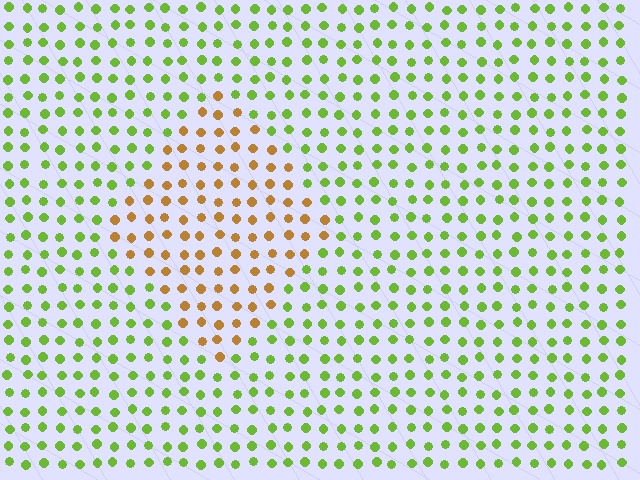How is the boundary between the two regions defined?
The boundary is defined purely by a slight shift in hue (about 59 degrees). Spacing, size, and orientation are identical on both sides.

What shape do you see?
I see a diamond.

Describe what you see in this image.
The image is filled with small lime elements in a uniform arrangement. A diamond-shaped region is visible where the elements are tinted to a slightly different hue, forming a subtle color boundary.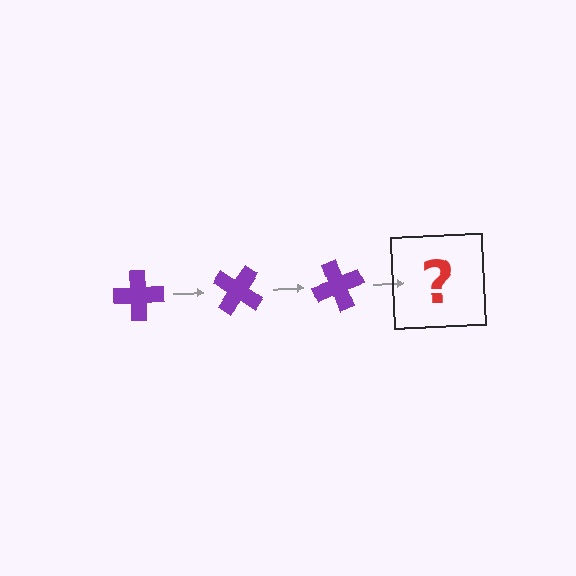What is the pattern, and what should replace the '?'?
The pattern is that the cross rotates 35 degrees each step. The '?' should be a purple cross rotated 105 degrees.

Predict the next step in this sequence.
The next step is a purple cross rotated 105 degrees.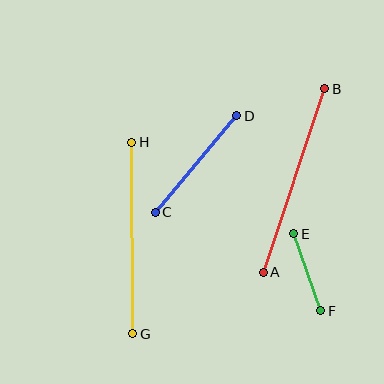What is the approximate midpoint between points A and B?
The midpoint is at approximately (294, 181) pixels.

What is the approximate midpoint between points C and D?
The midpoint is at approximately (196, 164) pixels.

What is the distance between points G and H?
The distance is approximately 191 pixels.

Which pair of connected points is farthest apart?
Points A and B are farthest apart.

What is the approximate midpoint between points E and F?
The midpoint is at approximately (307, 272) pixels.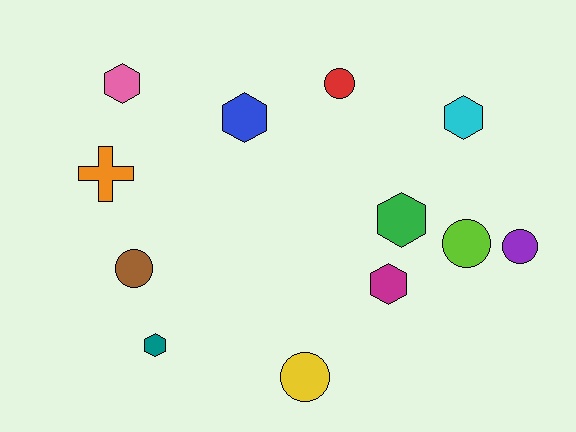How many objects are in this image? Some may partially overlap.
There are 12 objects.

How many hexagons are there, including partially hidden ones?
There are 6 hexagons.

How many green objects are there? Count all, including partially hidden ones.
There is 1 green object.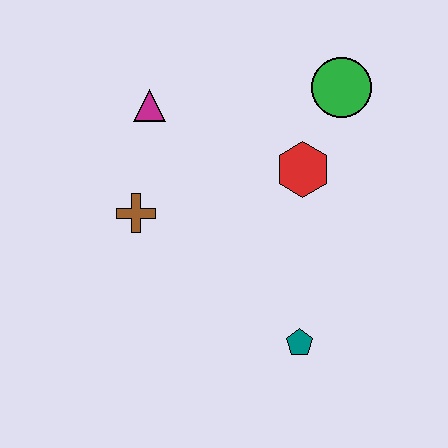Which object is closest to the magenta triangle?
The brown cross is closest to the magenta triangle.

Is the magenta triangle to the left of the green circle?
Yes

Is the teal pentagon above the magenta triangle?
No